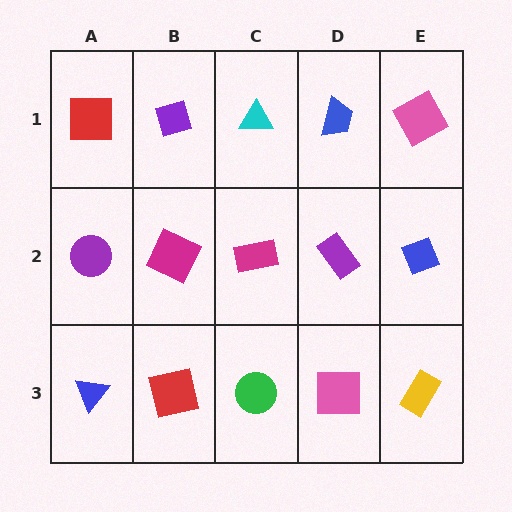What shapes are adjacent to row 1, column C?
A magenta rectangle (row 2, column C), a purple diamond (row 1, column B), a blue trapezoid (row 1, column D).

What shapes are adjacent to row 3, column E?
A blue diamond (row 2, column E), a pink square (row 3, column D).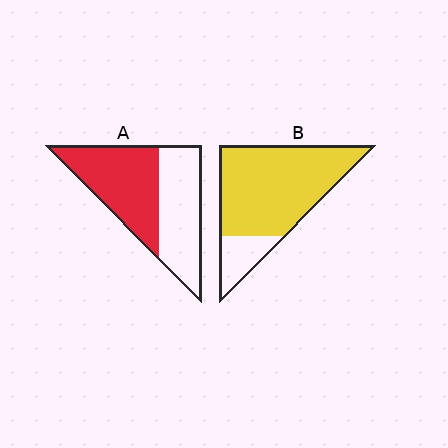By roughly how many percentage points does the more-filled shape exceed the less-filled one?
By roughly 30 percentage points (B over A).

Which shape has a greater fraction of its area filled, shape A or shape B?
Shape B.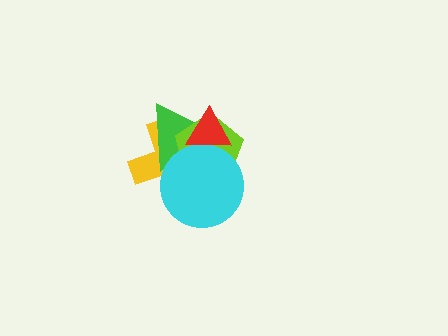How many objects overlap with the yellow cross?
4 objects overlap with the yellow cross.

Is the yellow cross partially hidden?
Yes, it is partially covered by another shape.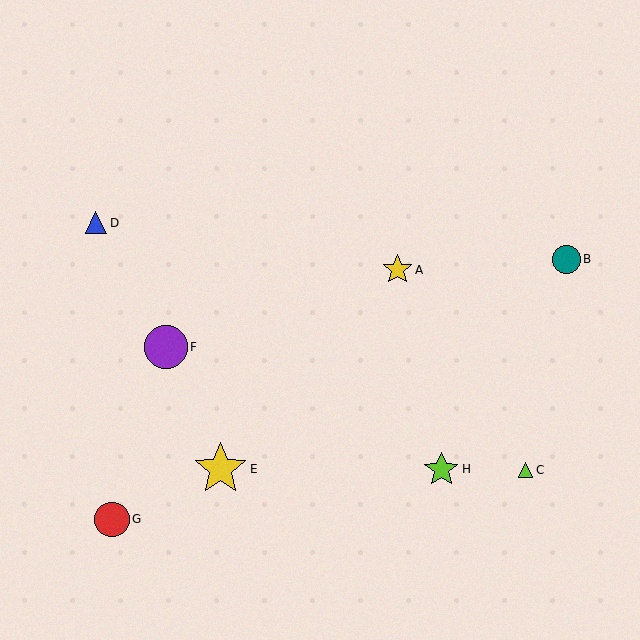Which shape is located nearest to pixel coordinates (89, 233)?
The blue triangle (labeled D) at (96, 223) is nearest to that location.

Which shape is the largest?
The yellow star (labeled E) is the largest.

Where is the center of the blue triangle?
The center of the blue triangle is at (96, 223).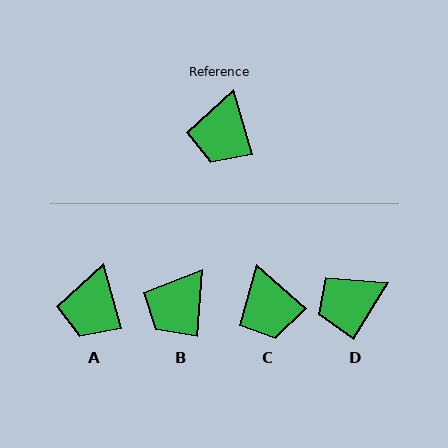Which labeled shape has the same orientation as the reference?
A.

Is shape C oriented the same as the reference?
No, it is off by about 32 degrees.